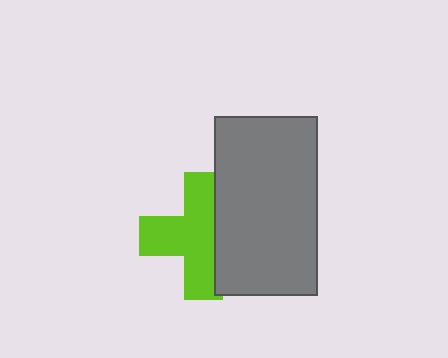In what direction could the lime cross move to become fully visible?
The lime cross could move left. That would shift it out from behind the gray rectangle entirely.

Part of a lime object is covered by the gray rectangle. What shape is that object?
It is a cross.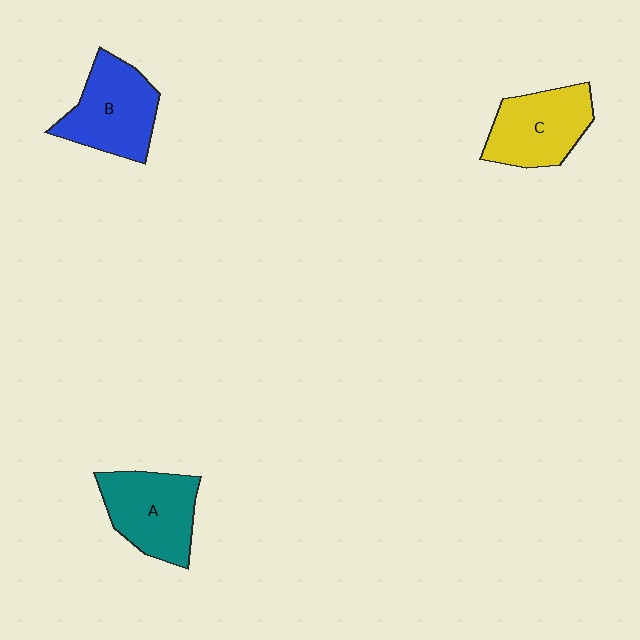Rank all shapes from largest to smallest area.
From largest to smallest: B (blue), A (teal), C (yellow).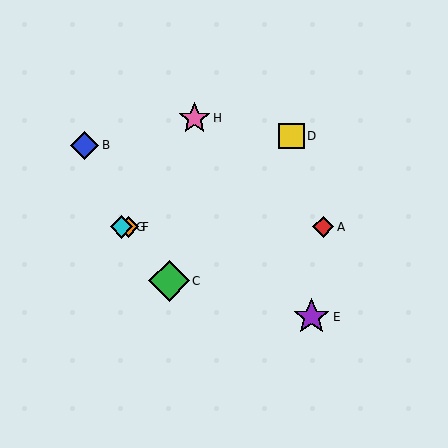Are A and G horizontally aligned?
Yes, both are at y≈227.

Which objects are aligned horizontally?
Objects A, F, G are aligned horizontally.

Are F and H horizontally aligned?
No, F is at y≈227 and H is at y≈118.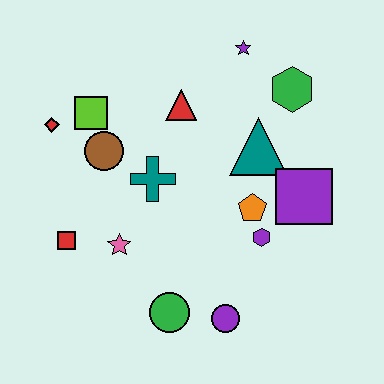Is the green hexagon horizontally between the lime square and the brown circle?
No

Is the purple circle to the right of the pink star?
Yes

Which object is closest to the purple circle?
The green circle is closest to the purple circle.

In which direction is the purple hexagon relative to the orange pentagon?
The purple hexagon is below the orange pentagon.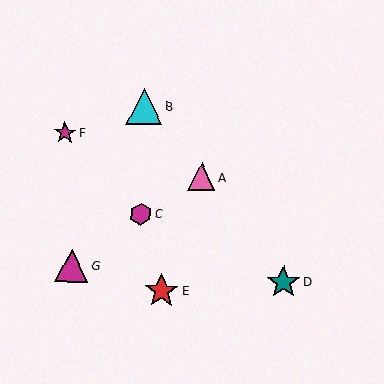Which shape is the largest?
The cyan triangle (labeled B) is the largest.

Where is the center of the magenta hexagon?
The center of the magenta hexagon is at (141, 214).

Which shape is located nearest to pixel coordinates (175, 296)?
The red star (labeled E) at (161, 291) is nearest to that location.